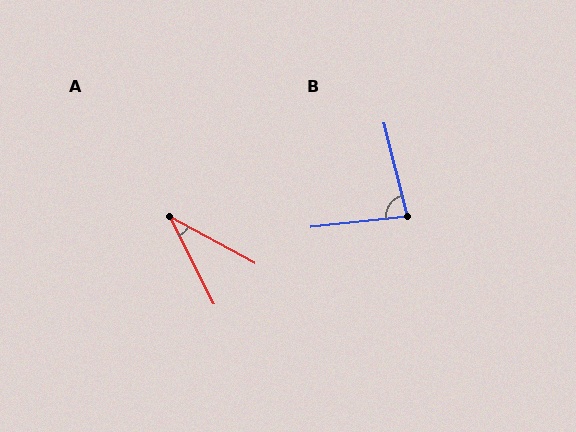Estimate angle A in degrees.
Approximately 34 degrees.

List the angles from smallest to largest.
A (34°), B (82°).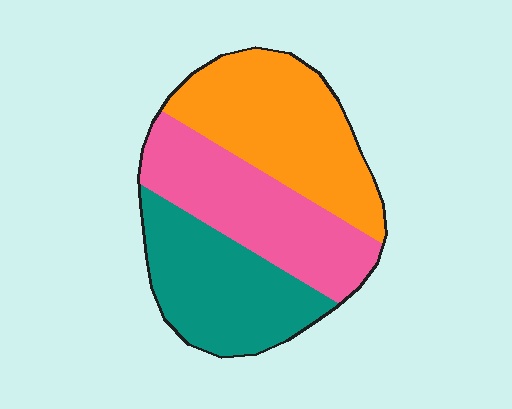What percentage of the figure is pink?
Pink takes up about one third (1/3) of the figure.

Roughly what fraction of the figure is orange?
Orange takes up about three eighths (3/8) of the figure.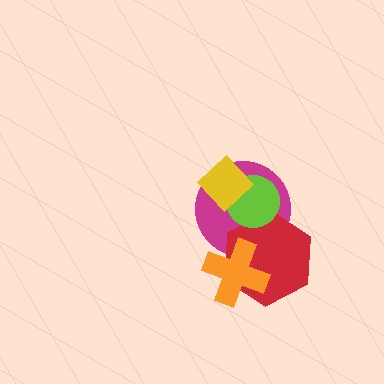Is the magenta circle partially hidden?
Yes, it is partially covered by another shape.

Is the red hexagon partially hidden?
Yes, it is partially covered by another shape.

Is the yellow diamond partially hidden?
No, no other shape covers it.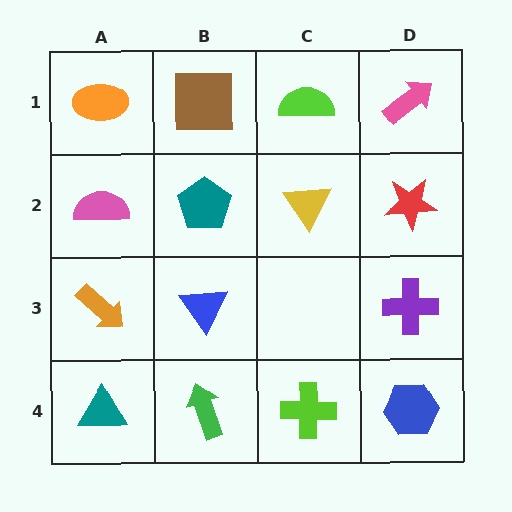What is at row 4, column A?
A teal triangle.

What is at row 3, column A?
An orange arrow.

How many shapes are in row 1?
4 shapes.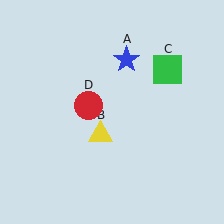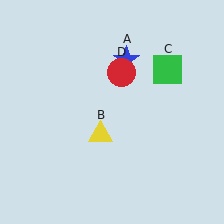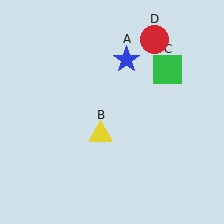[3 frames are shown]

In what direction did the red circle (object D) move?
The red circle (object D) moved up and to the right.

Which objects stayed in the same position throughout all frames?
Blue star (object A) and yellow triangle (object B) and green square (object C) remained stationary.